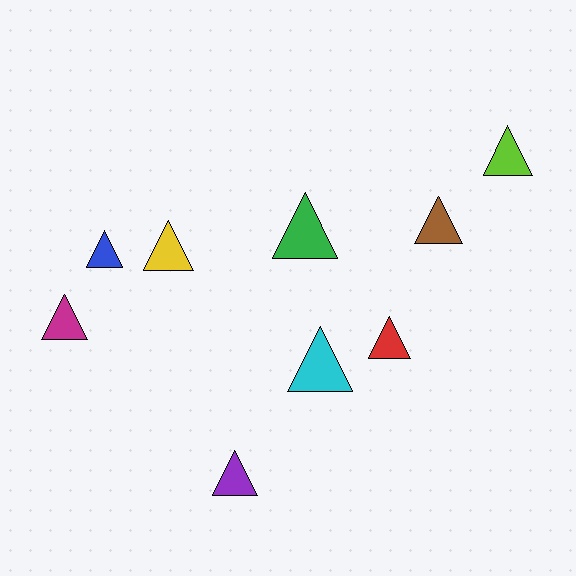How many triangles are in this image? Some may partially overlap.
There are 9 triangles.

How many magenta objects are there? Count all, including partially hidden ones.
There is 1 magenta object.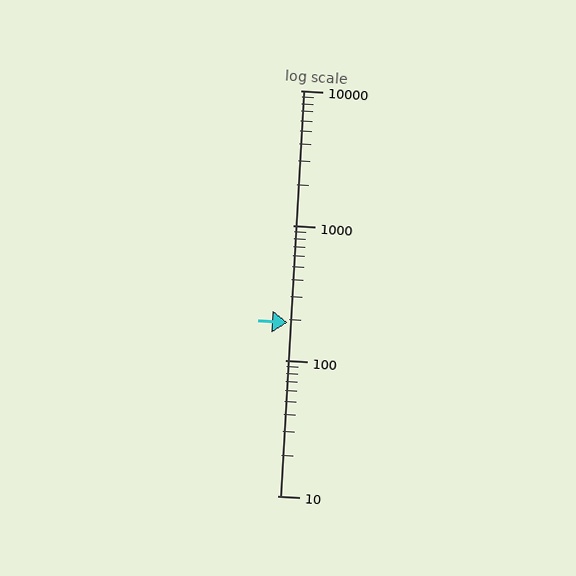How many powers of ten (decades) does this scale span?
The scale spans 3 decades, from 10 to 10000.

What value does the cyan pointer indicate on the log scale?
The pointer indicates approximately 190.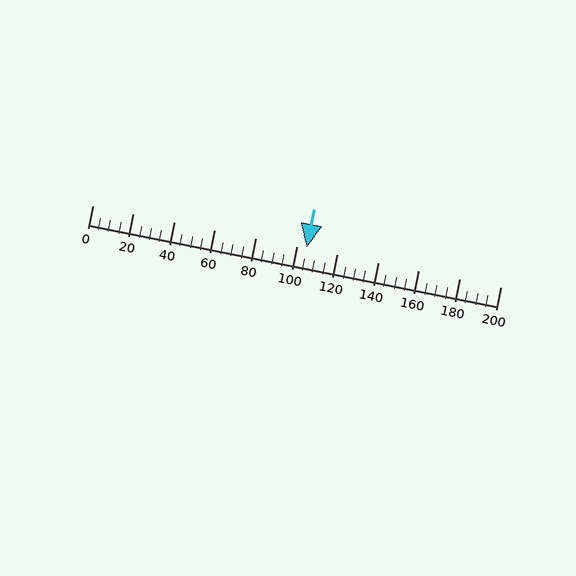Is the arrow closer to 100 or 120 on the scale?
The arrow is closer to 100.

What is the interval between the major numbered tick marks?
The major tick marks are spaced 20 units apart.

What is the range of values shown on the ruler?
The ruler shows values from 0 to 200.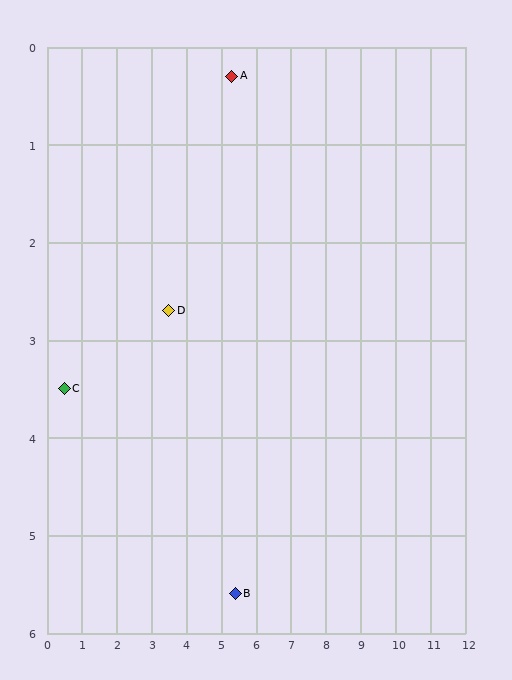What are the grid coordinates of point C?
Point C is at approximately (0.5, 3.5).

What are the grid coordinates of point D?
Point D is at approximately (3.5, 2.7).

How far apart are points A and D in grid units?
Points A and D are about 3.0 grid units apart.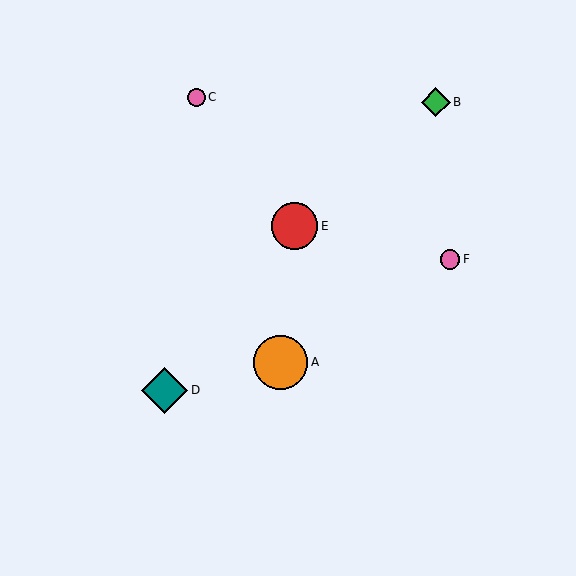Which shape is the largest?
The orange circle (labeled A) is the largest.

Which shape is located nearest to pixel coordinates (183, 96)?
The pink circle (labeled C) at (197, 97) is nearest to that location.